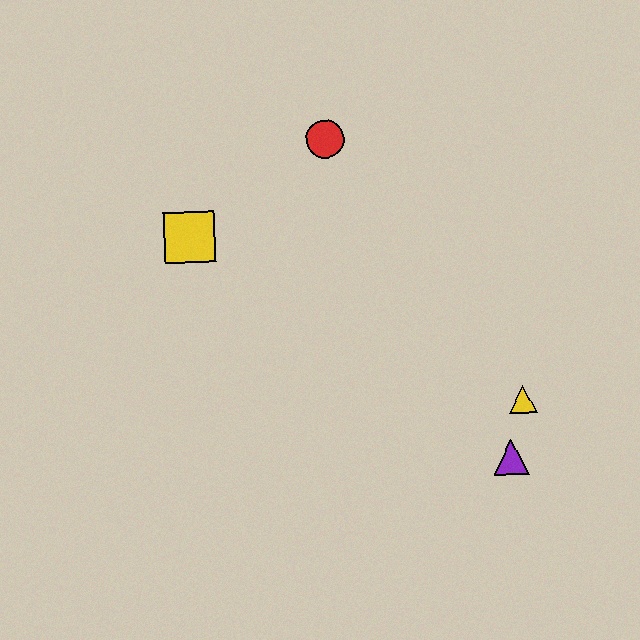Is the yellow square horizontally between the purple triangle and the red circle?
No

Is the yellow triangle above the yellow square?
No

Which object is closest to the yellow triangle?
The purple triangle is closest to the yellow triangle.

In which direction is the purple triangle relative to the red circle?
The purple triangle is below the red circle.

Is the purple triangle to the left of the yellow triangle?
Yes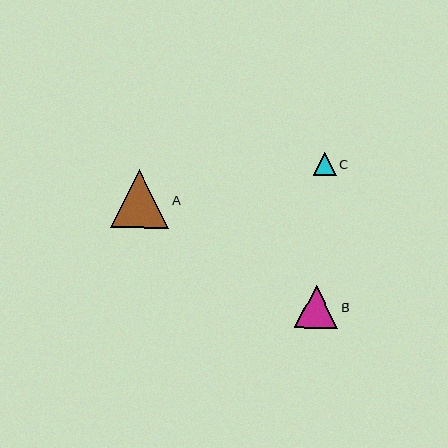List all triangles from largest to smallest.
From largest to smallest: A, B, C.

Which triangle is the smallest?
Triangle C is the smallest with a size of approximately 23 pixels.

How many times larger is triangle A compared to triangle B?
Triangle A is approximately 1.3 times the size of triangle B.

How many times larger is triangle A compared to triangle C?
Triangle A is approximately 2.5 times the size of triangle C.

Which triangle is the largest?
Triangle A is the largest with a size of approximately 58 pixels.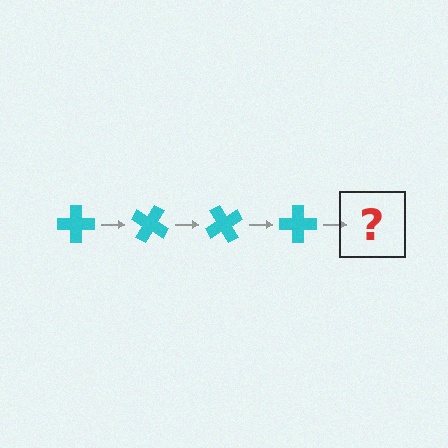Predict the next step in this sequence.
The next step is a cyan cross rotated 120 degrees.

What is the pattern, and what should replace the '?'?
The pattern is that the cross rotates 30 degrees each step. The '?' should be a cyan cross rotated 120 degrees.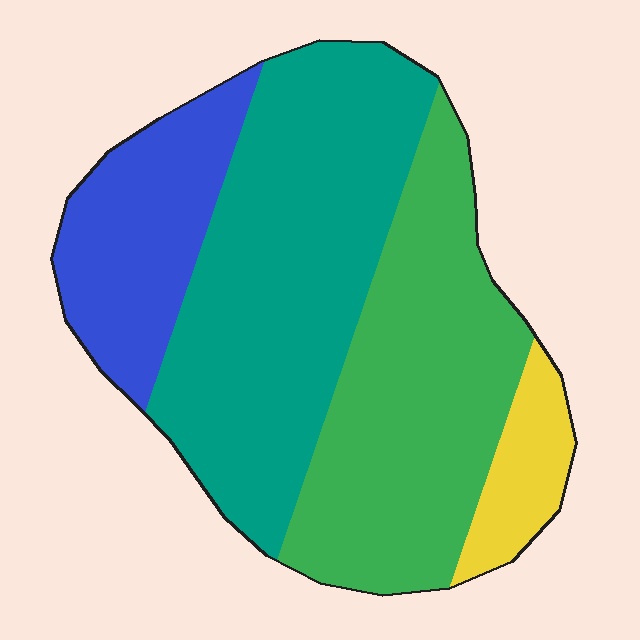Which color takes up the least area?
Yellow, at roughly 5%.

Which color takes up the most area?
Teal, at roughly 40%.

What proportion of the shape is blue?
Blue covers about 20% of the shape.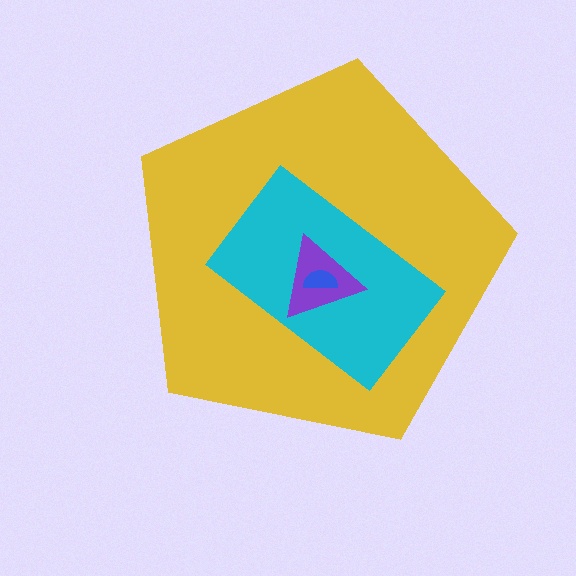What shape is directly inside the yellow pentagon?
The cyan rectangle.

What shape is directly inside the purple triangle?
The blue semicircle.